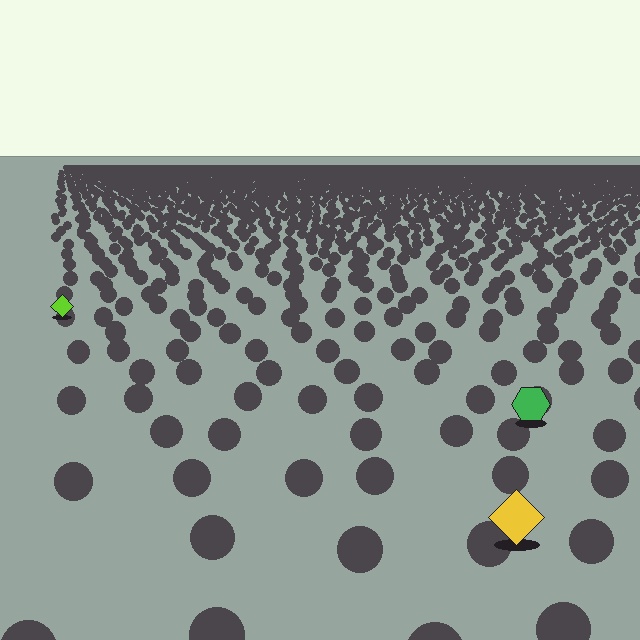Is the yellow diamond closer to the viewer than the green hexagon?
Yes. The yellow diamond is closer — you can tell from the texture gradient: the ground texture is coarser near it.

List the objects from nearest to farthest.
From nearest to farthest: the yellow diamond, the green hexagon, the lime diamond.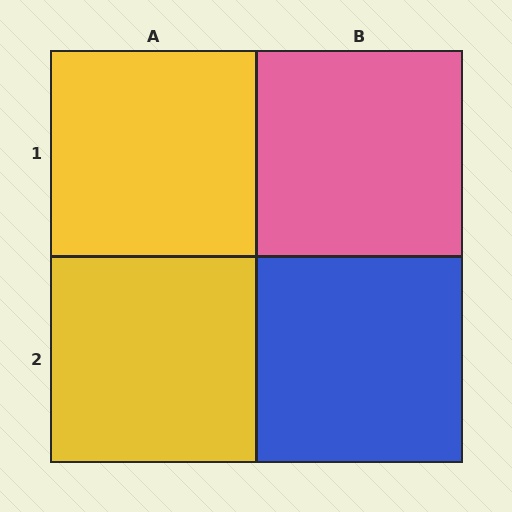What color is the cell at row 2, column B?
Blue.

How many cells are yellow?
2 cells are yellow.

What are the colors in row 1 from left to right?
Yellow, pink.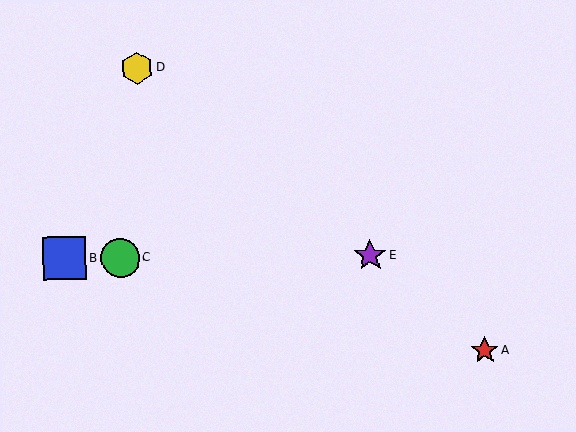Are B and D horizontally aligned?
No, B is at y≈259 and D is at y≈68.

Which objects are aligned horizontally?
Objects B, C, E are aligned horizontally.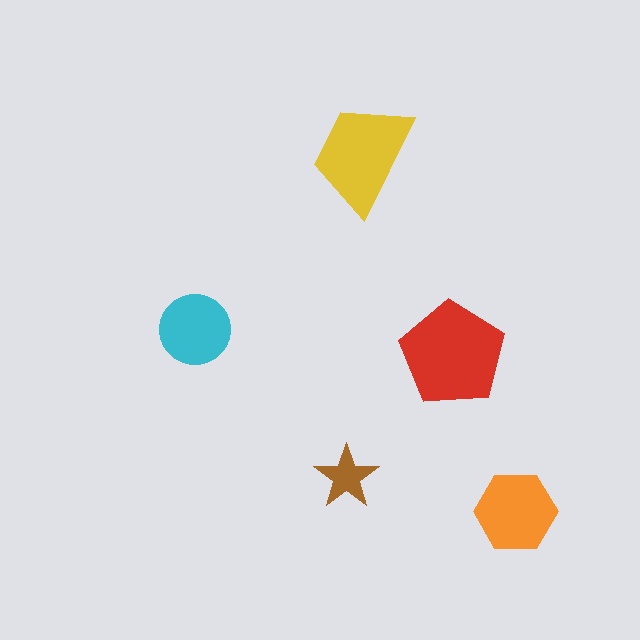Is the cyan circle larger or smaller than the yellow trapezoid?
Smaller.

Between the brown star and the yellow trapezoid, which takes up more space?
The yellow trapezoid.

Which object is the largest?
The red pentagon.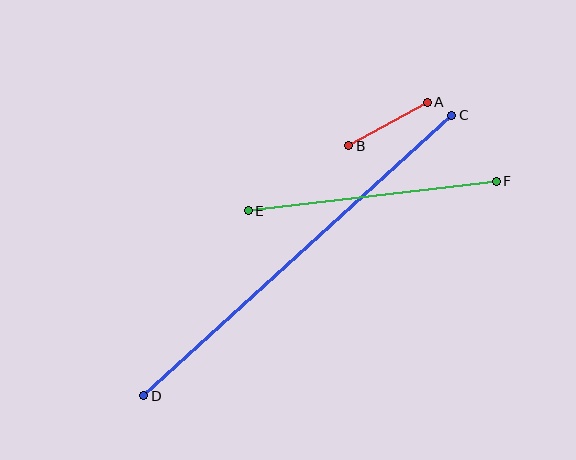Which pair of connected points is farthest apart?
Points C and D are farthest apart.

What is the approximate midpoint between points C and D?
The midpoint is at approximately (298, 255) pixels.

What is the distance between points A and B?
The distance is approximately 90 pixels.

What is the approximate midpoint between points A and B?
The midpoint is at approximately (388, 124) pixels.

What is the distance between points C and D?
The distance is approximately 417 pixels.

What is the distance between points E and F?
The distance is approximately 250 pixels.